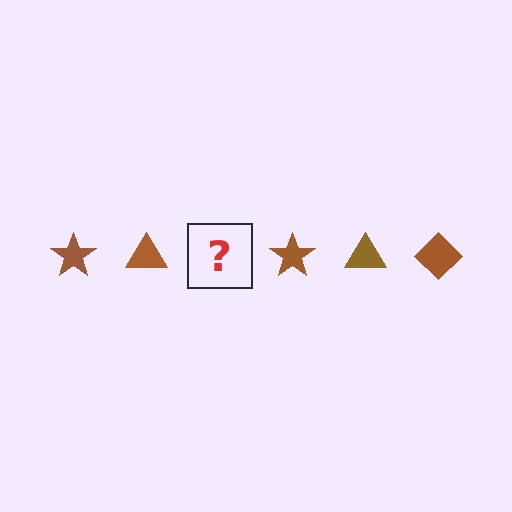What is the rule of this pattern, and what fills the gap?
The rule is that the pattern cycles through star, triangle, diamond shapes in brown. The gap should be filled with a brown diamond.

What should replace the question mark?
The question mark should be replaced with a brown diamond.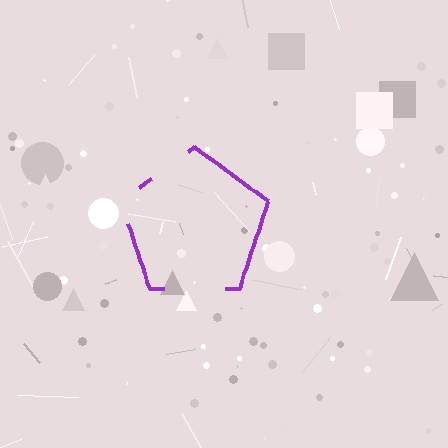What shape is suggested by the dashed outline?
The dashed outline suggests a pentagon.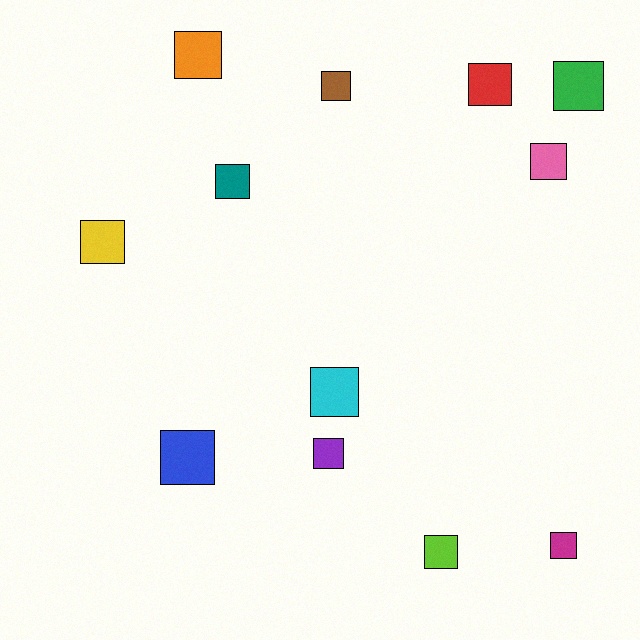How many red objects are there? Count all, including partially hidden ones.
There is 1 red object.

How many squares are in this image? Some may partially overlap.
There are 12 squares.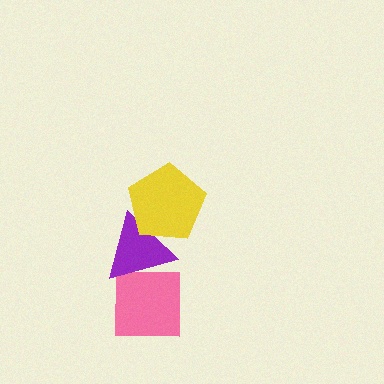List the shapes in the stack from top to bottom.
From top to bottom: the yellow pentagon, the purple triangle, the pink square.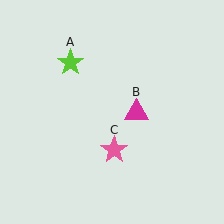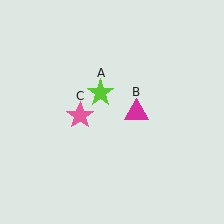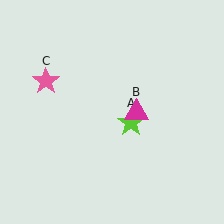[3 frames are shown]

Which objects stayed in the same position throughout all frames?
Magenta triangle (object B) remained stationary.